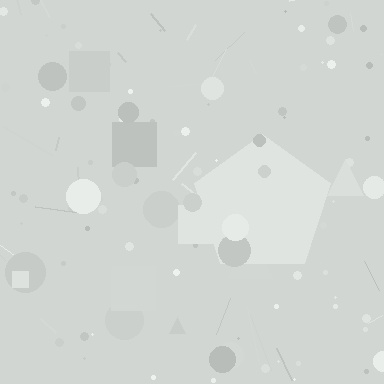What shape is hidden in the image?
A pentagon is hidden in the image.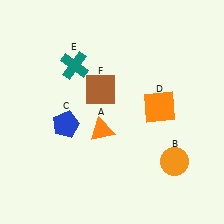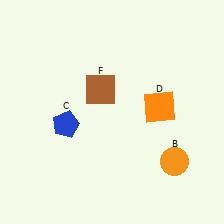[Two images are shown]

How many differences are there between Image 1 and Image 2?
There are 2 differences between the two images.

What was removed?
The teal cross (E), the orange triangle (A) were removed in Image 2.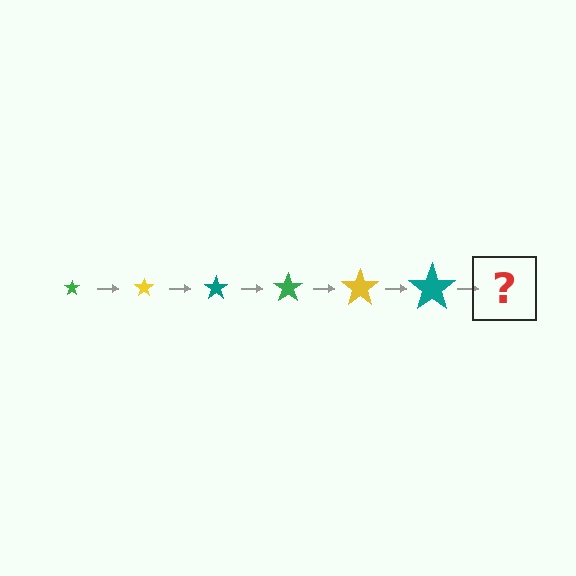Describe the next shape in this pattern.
It should be a green star, larger than the previous one.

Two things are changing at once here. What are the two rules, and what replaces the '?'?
The two rules are that the star grows larger each step and the color cycles through green, yellow, and teal. The '?' should be a green star, larger than the previous one.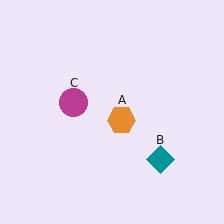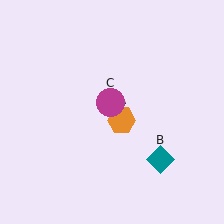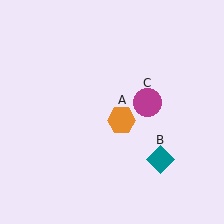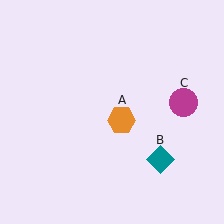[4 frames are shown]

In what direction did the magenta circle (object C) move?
The magenta circle (object C) moved right.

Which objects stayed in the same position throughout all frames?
Orange hexagon (object A) and teal diamond (object B) remained stationary.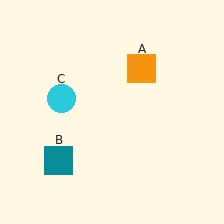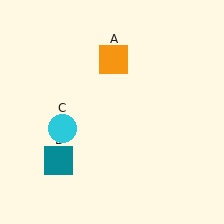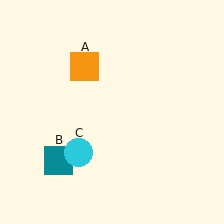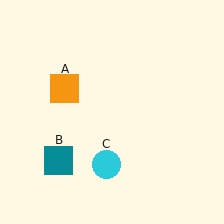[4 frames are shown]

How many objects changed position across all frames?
2 objects changed position: orange square (object A), cyan circle (object C).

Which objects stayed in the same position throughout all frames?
Teal square (object B) remained stationary.